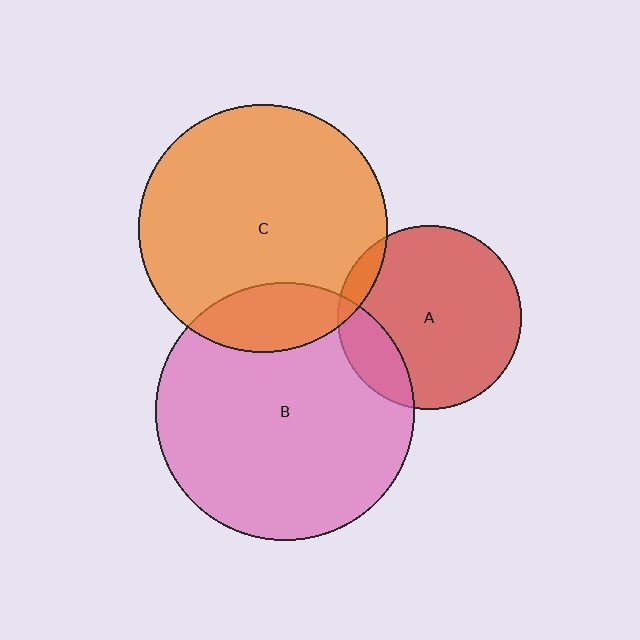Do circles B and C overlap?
Yes.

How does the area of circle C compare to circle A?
Approximately 1.8 times.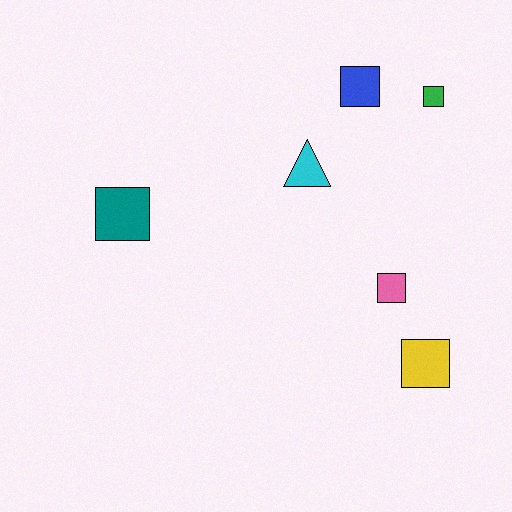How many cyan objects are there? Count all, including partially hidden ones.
There is 1 cyan object.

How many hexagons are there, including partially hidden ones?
There are no hexagons.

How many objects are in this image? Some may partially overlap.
There are 6 objects.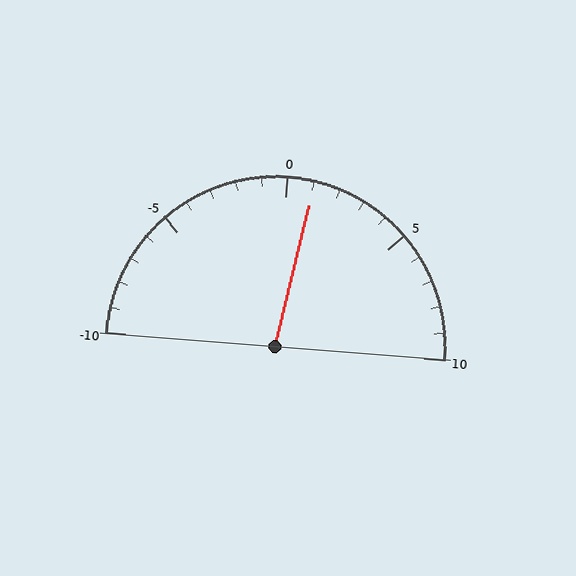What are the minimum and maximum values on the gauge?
The gauge ranges from -10 to 10.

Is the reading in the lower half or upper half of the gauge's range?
The reading is in the upper half of the range (-10 to 10).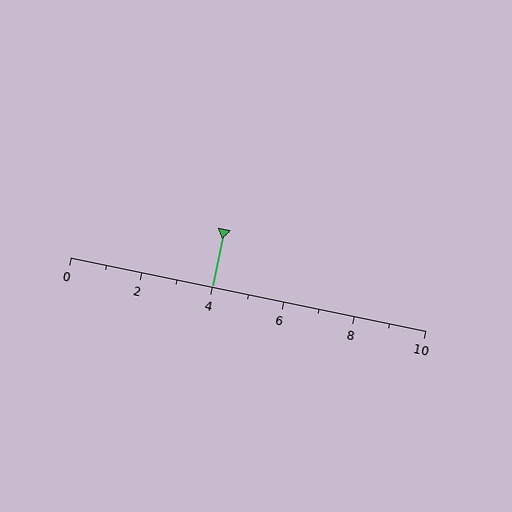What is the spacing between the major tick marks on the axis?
The major ticks are spaced 2 apart.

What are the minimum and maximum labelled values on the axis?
The axis runs from 0 to 10.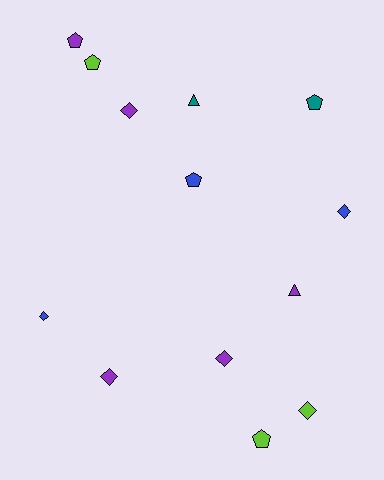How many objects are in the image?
There are 13 objects.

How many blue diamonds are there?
There are 2 blue diamonds.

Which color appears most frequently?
Purple, with 5 objects.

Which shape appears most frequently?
Diamond, with 6 objects.